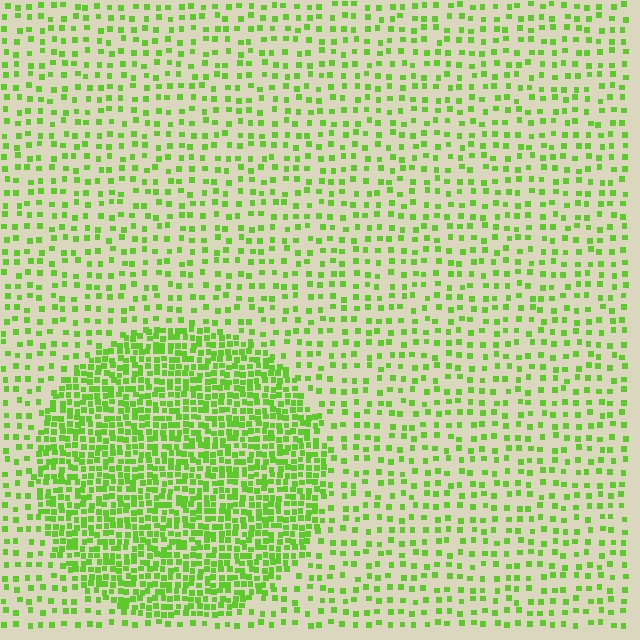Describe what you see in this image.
The image contains small lime elements arranged at two different densities. A circle-shaped region is visible where the elements are more densely packed than the surrounding area.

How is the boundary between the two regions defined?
The boundary is defined by a change in element density (approximately 2.6x ratio). All elements are the same color, size, and shape.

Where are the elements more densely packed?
The elements are more densely packed inside the circle boundary.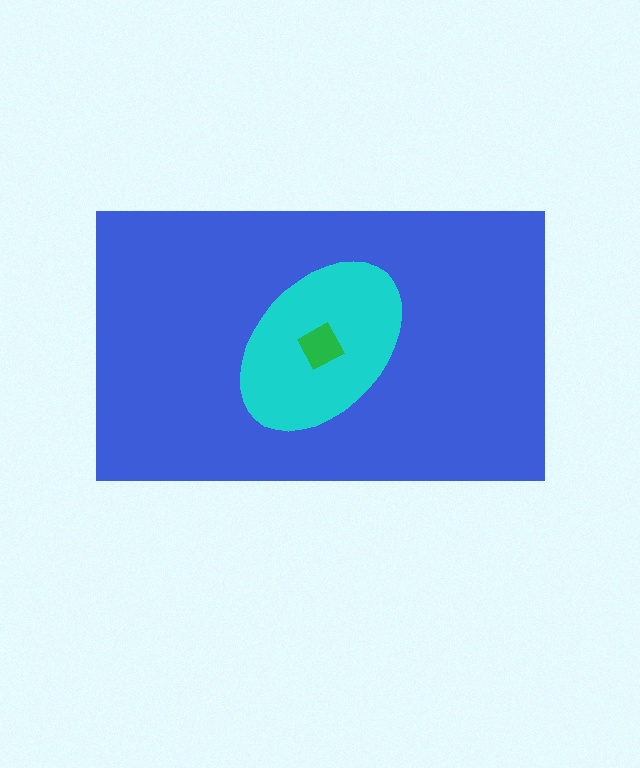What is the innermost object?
The green diamond.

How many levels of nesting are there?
3.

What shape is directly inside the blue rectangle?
The cyan ellipse.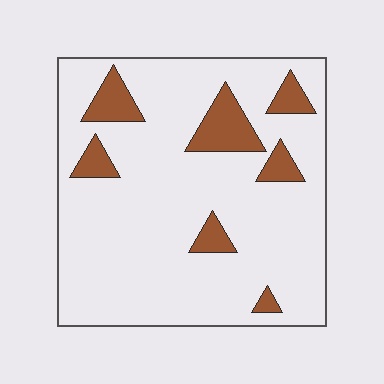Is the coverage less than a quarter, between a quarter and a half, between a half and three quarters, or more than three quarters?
Less than a quarter.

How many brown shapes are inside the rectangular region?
7.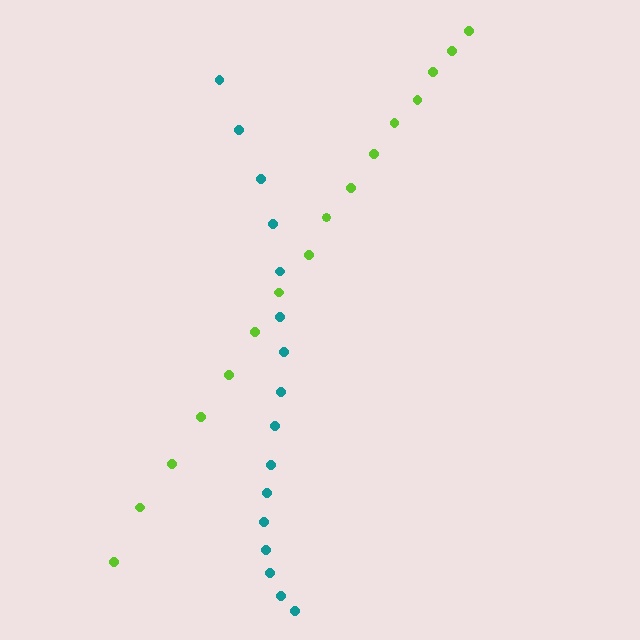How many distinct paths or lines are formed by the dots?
There are 2 distinct paths.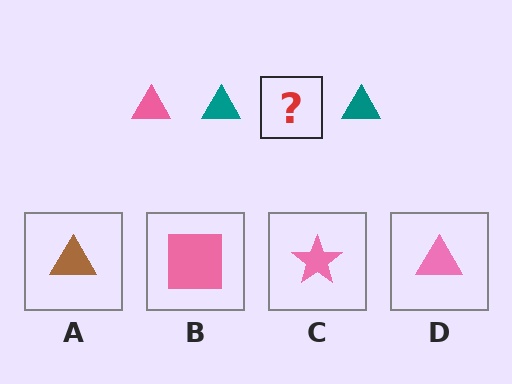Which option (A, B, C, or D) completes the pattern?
D.